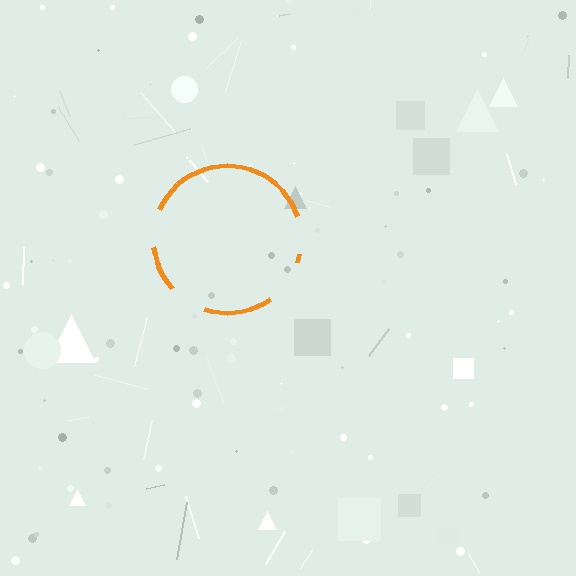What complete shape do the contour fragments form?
The contour fragments form a circle.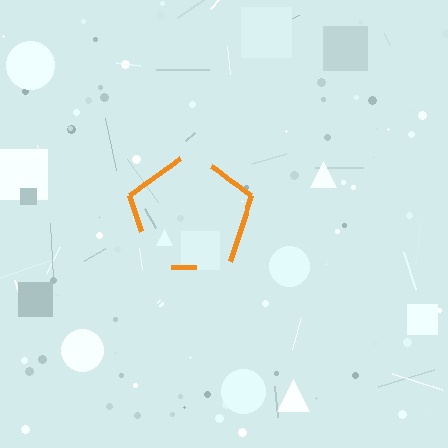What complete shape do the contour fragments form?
The contour fragments form a pentagon.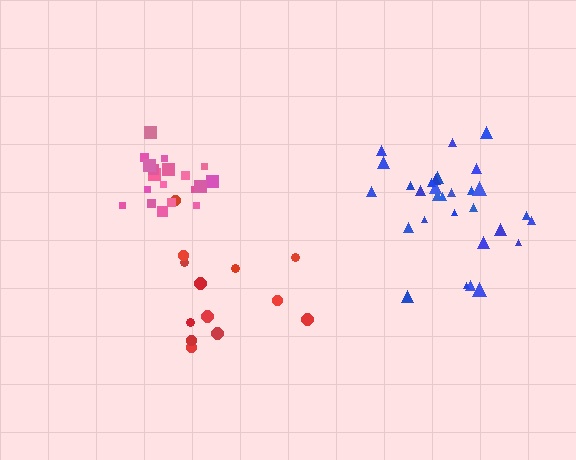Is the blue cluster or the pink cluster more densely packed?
Pink.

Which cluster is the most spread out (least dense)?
Red.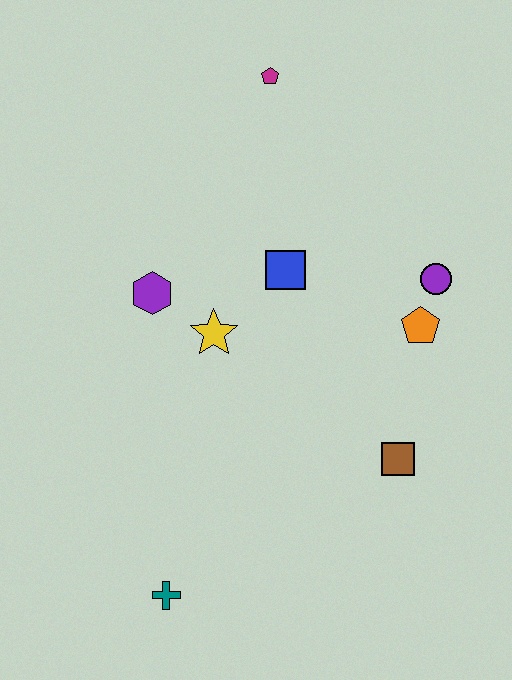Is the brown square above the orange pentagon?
No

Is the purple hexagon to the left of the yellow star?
Yes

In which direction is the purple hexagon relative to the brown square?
The purple hexagon is to the left of the brown square.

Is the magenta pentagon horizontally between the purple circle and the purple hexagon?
Yes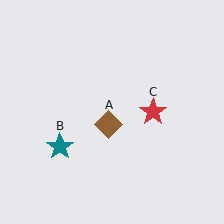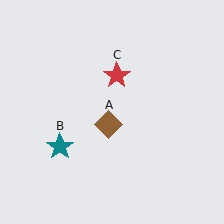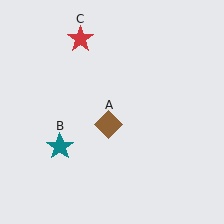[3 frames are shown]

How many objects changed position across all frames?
1 object changed position: red star (object C).